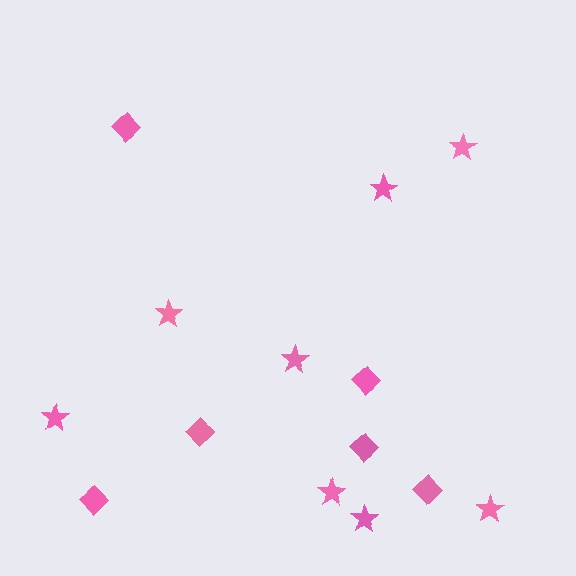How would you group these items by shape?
There are 2 groups: one group of stars (8) and one group of diamonds (6).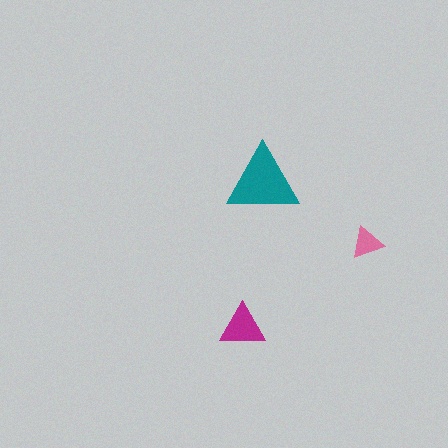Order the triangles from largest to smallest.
the teal one, the magenta one, the pink one.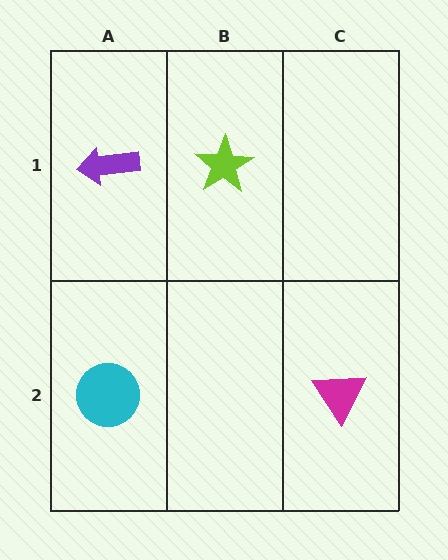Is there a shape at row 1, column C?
No, that cell is empty.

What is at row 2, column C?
A magenta triangle.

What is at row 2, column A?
A cyan circle.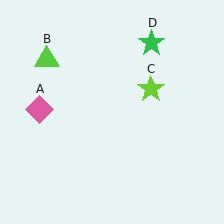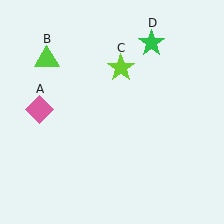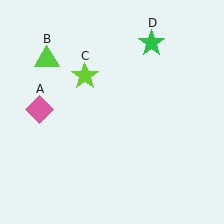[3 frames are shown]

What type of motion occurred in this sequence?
The lime star (object C) rotated counterclockwise around the center of the scene.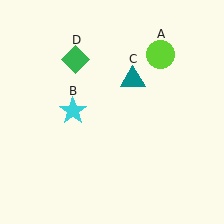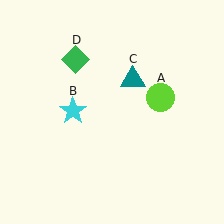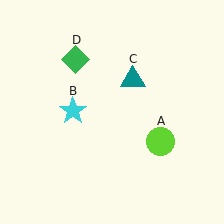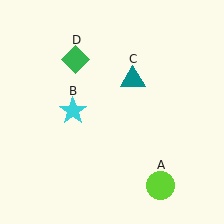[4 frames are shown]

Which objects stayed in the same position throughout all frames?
Cyan star (object B) and teal triangle (object C) and green diamond (object D) remained stationary.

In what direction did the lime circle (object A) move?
The lime circle (object A) moved down.